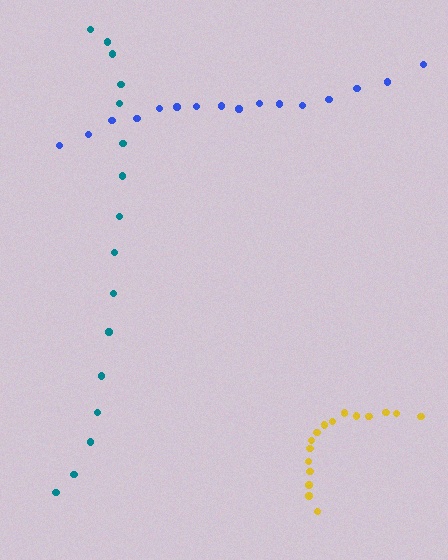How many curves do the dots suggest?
There are 3 distinct paths.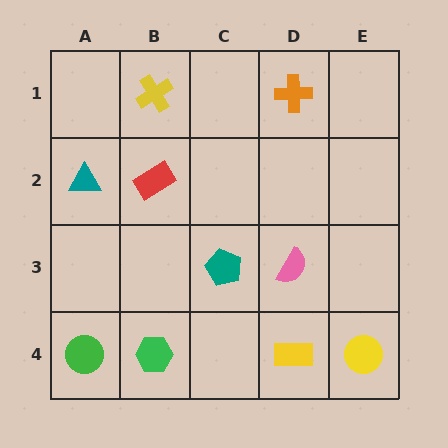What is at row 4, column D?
A yellow rectangle.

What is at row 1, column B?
A yellow cross.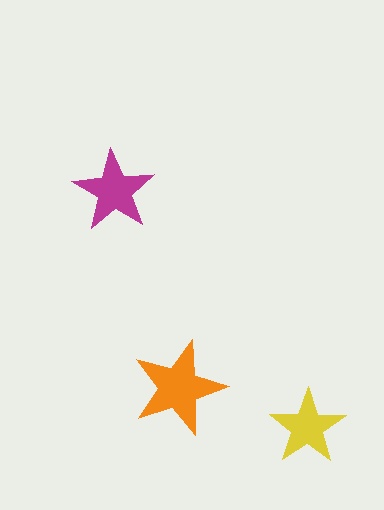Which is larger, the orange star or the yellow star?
The orange one.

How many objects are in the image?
There are 3 objects in the image.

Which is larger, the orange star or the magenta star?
The orange one.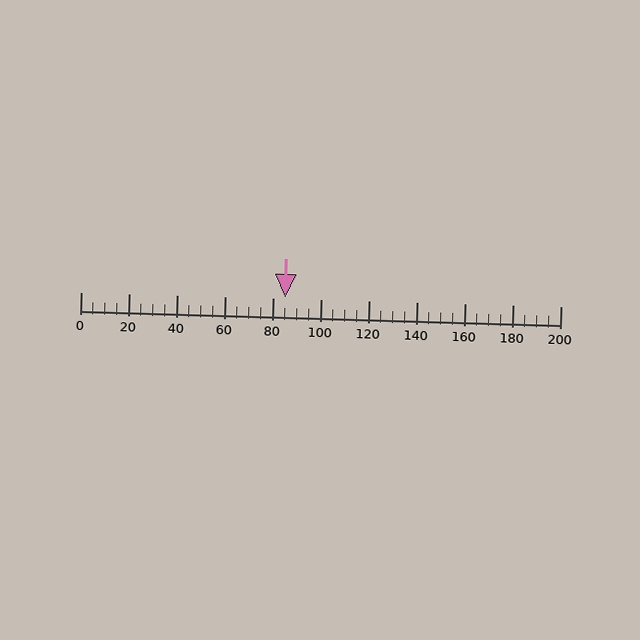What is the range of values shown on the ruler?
The ruler shows values from 0 to 200.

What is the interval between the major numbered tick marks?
The major tick marks are spaced 20 units apart.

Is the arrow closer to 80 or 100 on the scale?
The arrow is closer to 80.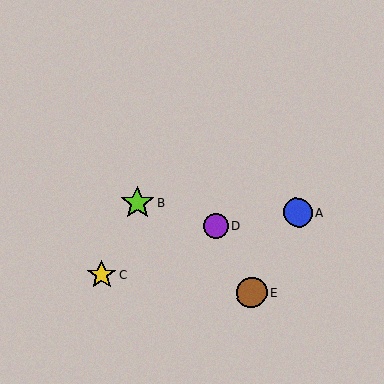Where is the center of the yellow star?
The center of the yellow star is at (101, 275).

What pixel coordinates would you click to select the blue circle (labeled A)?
Click at (298, 212) to select the blue circle A.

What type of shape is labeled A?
Shape A is a blue circle.